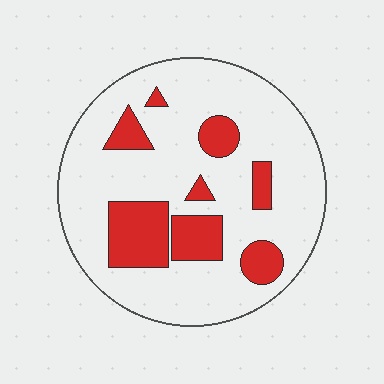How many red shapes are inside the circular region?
8.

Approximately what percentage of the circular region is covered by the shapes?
Approximately 20%.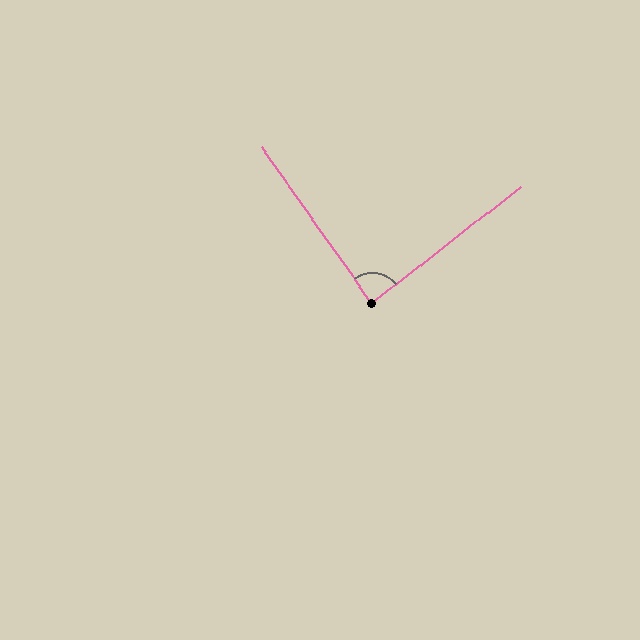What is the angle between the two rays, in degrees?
Approximately 87 degrees.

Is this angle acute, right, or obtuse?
It is approximately a right angle.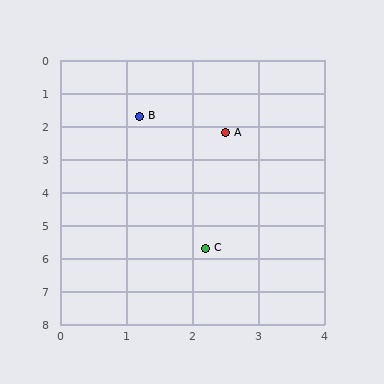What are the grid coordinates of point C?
Point C is at approximately (2.2, 5.7).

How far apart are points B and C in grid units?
Points B and C are about 4.1 grid units apart.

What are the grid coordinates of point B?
Point B is at approximately (1.2, 1.7).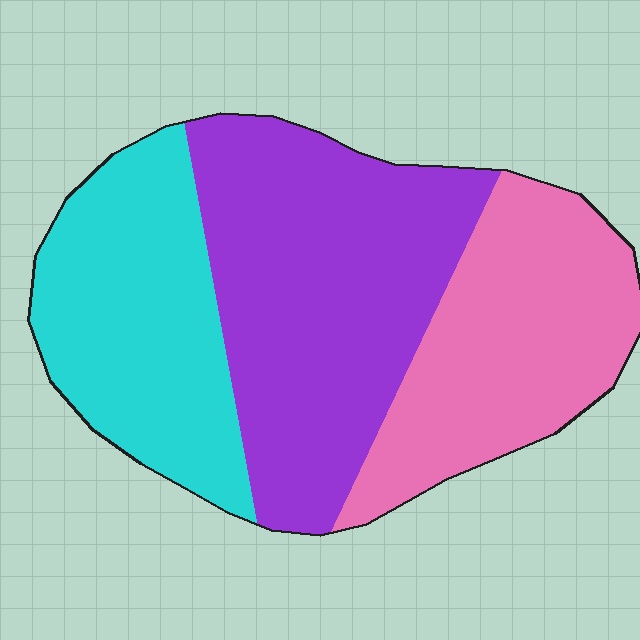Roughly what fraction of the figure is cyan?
Cyan covers around 30% of the figure.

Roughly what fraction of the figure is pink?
Pink covers roughly 30% of the figure.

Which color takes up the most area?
Purple, at roughly 40%.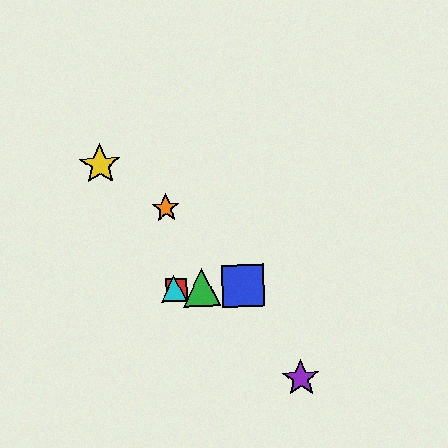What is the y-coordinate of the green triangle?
The green triangle is at y≈288.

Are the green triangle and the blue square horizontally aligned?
Yes, both are at y≈288.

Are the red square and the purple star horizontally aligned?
No, the red square is at y≈289 and the purple star is at y≈378.